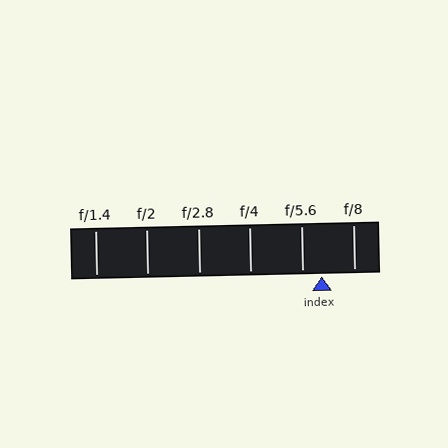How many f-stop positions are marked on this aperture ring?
There are 6 f-stop positions marked.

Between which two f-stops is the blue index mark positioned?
The index mark is between f/5.6 and f/8.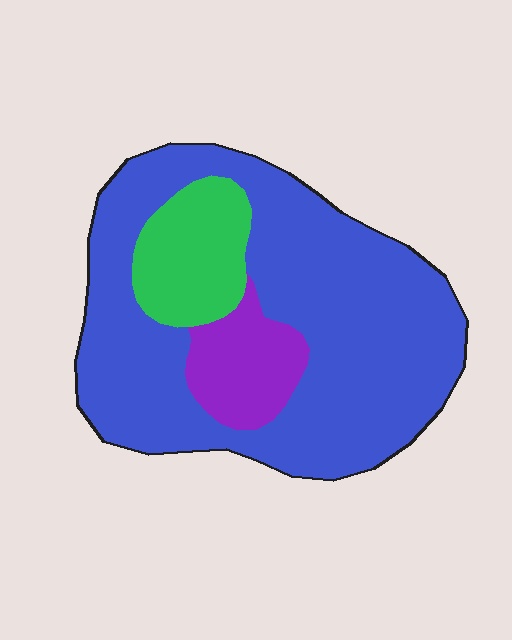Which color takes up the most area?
Blue, at roughly 75%.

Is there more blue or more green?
Blue.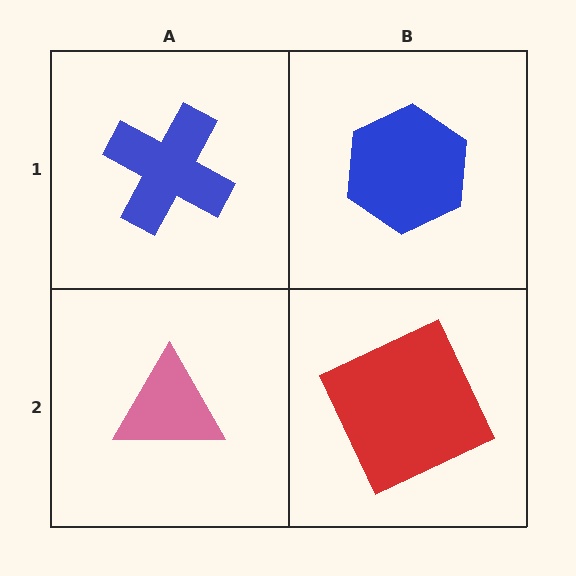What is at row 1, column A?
A blue cross.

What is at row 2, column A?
A pink triangle.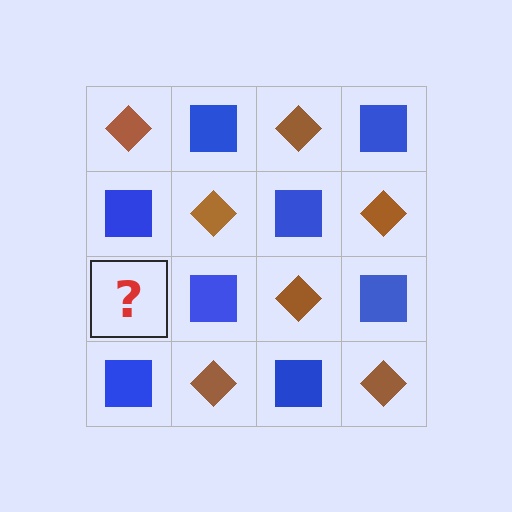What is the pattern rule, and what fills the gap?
The rule is that it alternates brown diamond and blue square in a checkerboard pattern. The gap should be filled with a brown diamond.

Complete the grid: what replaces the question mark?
The question mark should be replaced with a brown diamond.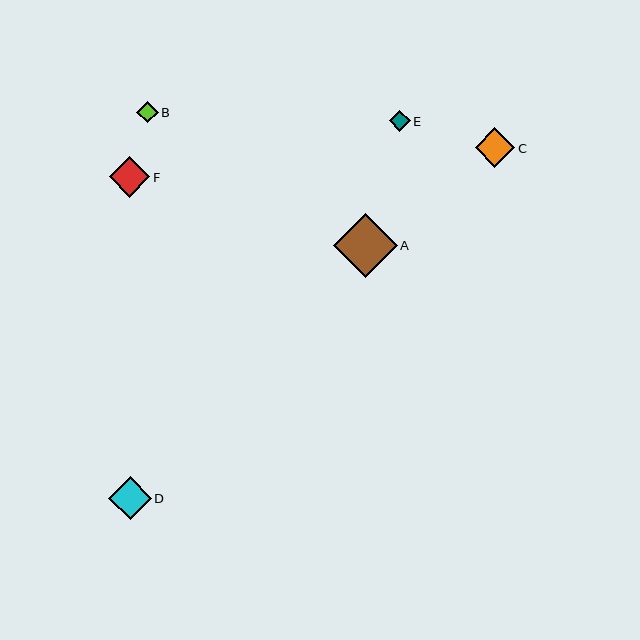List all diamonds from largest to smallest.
From largest to smallest: A, D, F, C, B, E.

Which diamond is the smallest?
Diamond E is the smallest with a size of approximately 20 pixels.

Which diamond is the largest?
Diamond A is the largest with a size of approximately 64 pixels.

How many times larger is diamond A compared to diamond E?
Diamond A is approximately 3.2 times the size of diamond E.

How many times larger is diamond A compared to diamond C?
Diamond A is approximately 1.6 times the size of diamond C.